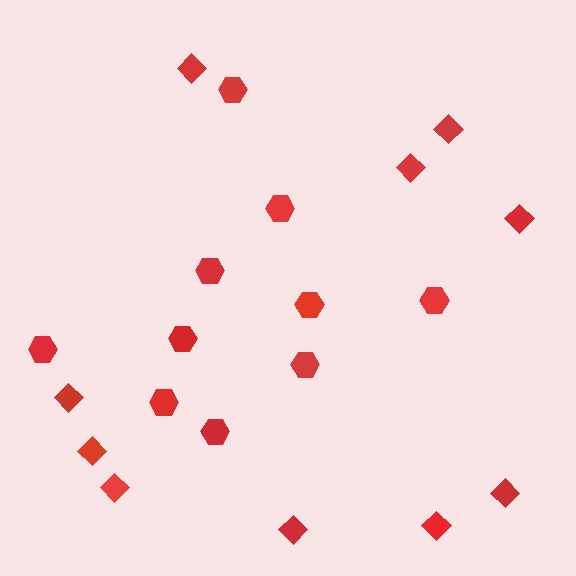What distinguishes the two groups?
There are 2 groups: one group of diamonds (10) and one group of hexagons (10).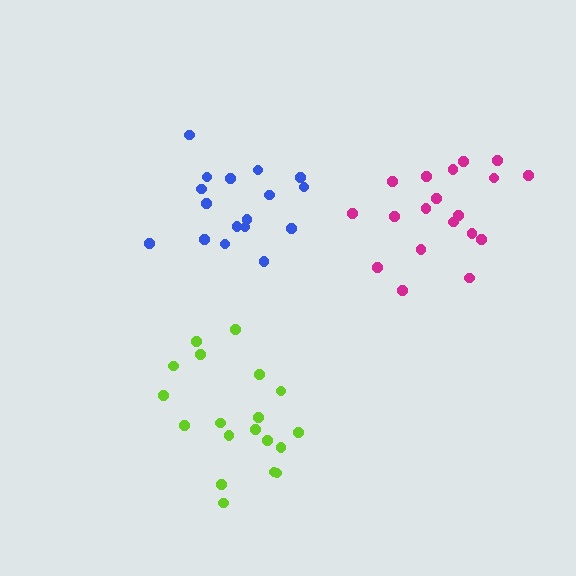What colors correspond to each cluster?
The clusters are colored: blue, lime, magenta.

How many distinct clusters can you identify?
There are 3 distinct clusters.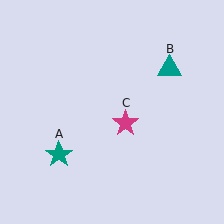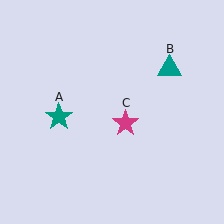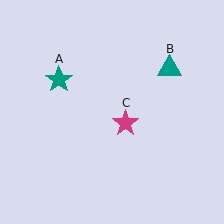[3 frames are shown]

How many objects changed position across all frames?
1 object changed position: teal star (object A).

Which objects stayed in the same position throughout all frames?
Teal triangle (object B) and magenta star (object C) remained stationary.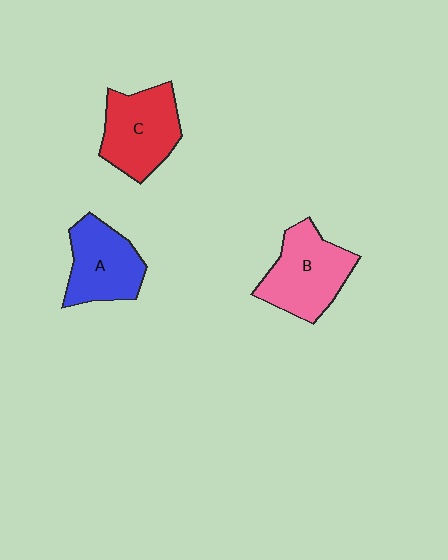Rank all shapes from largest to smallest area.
From largest to smallest: B (pink), C (red), A (blue).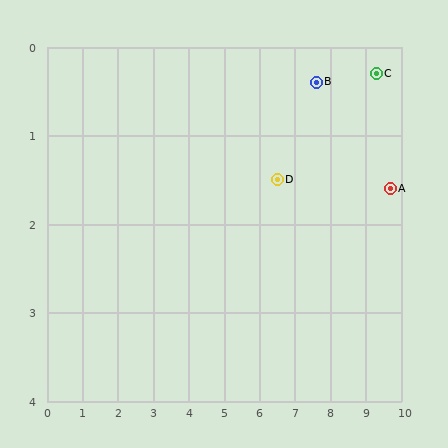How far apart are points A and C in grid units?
Points A and C are about 1.4 grid units apart.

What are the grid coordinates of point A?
Point A is at approximately (9.7, 1.6).